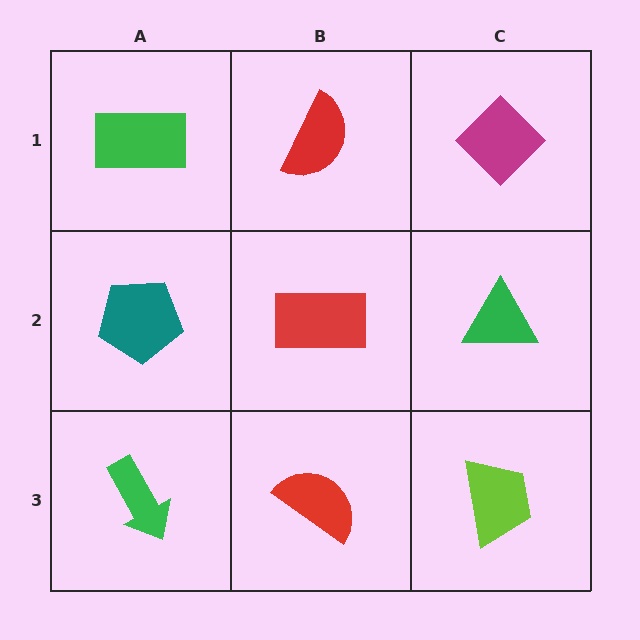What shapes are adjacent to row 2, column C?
A magenta diamond (row 1, column C), a lime trapezoid (row 3, column C), a red rectangle (row 2, column B).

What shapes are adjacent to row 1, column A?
A teal pentagon (row 2, column A), a red semicircle (row 1, column B).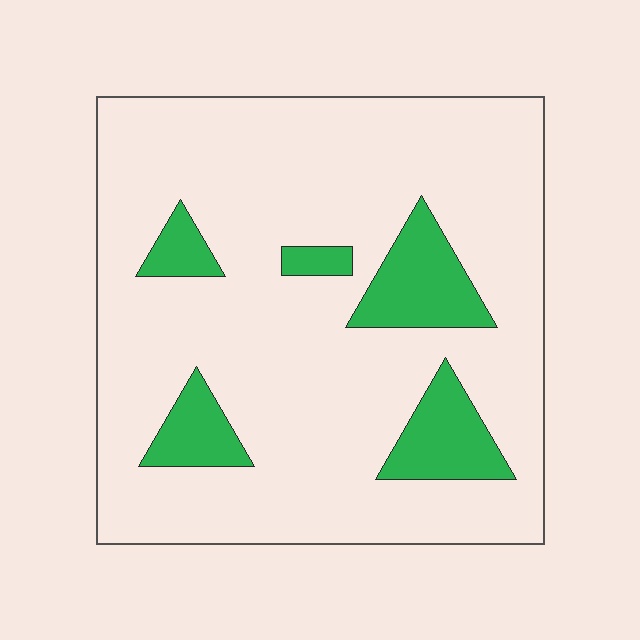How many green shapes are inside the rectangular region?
5.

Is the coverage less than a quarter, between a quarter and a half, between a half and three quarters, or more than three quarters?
Less than a quarter.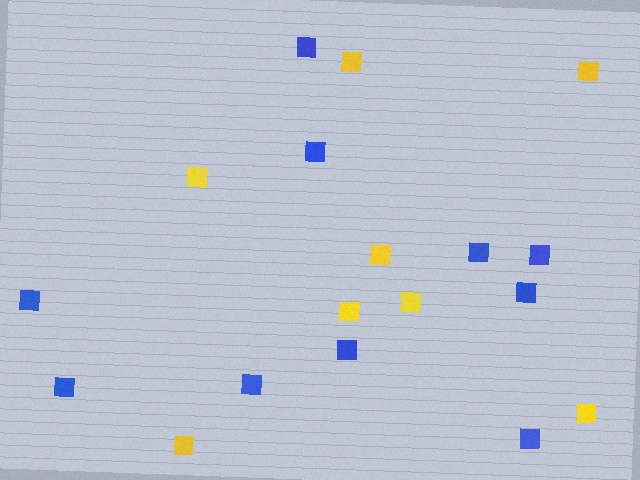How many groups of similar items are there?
There are 2 groups: one group of yellow squares (8) and one group of blue squares (10).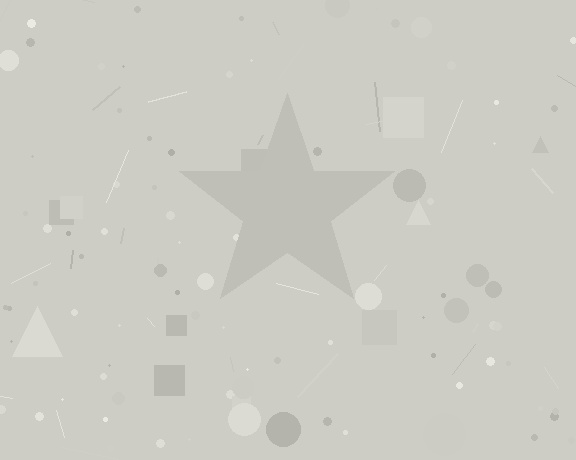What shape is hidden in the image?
A star is hidden in the image.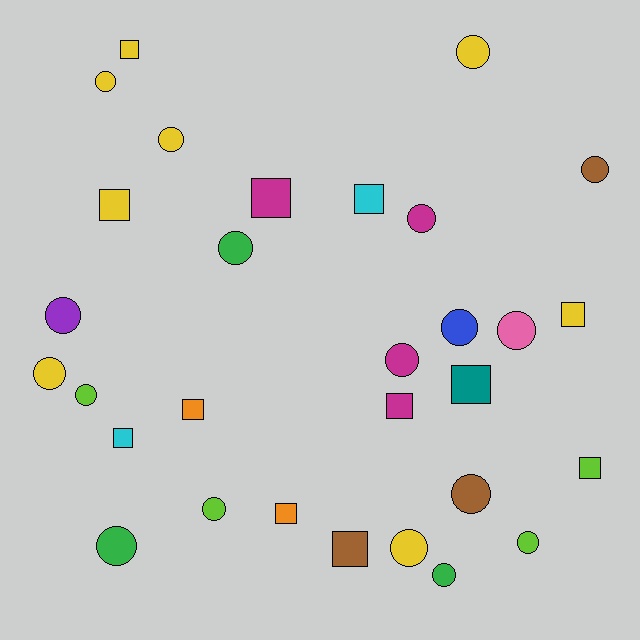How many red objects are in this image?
There are no red objects.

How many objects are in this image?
There are 30 objects.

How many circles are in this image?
There are 18 circles.